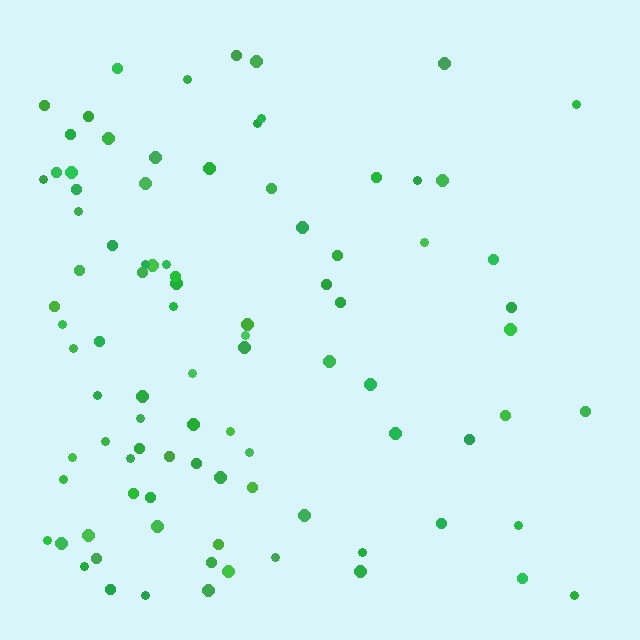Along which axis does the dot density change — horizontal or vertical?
Horizontal.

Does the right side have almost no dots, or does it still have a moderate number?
Still a moderate number, just noticeably fewer than the left.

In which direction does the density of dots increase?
From right to left, with the left side densest.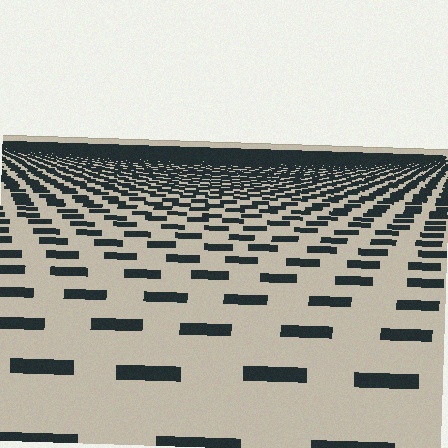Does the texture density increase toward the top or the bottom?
Density increases toward the top.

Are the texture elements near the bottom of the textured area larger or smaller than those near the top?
Larger. Near the bottom, elements are closer to the viewer and appear at a bigger on-screen size.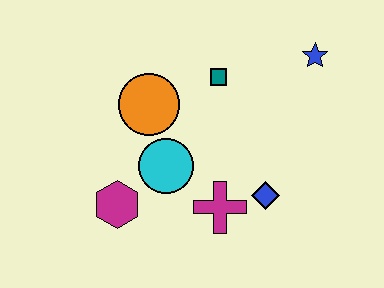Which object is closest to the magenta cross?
The blue diamond is closest to the magenta cross.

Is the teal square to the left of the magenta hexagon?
No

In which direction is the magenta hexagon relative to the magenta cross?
The magenta hexagon is to the left of the magenta cross.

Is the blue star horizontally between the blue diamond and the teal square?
No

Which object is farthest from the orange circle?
The blue star is farthest from the orange circle.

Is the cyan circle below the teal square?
Yes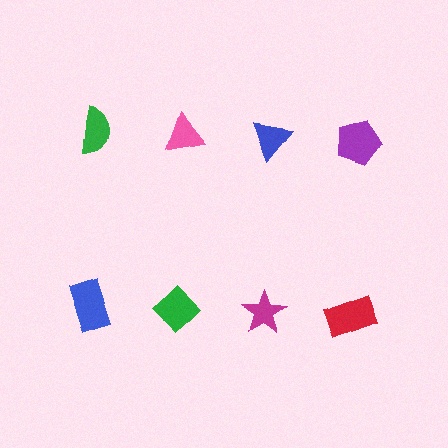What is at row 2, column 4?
A red rectangle.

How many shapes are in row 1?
4 shapes.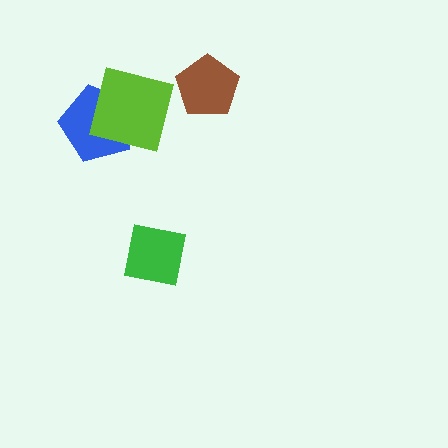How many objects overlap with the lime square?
1 object overlaps with the lime square.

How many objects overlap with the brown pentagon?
0 objects overlap with the brown pentagon.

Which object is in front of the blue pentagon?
The lime square is in front of the blue pentagon.